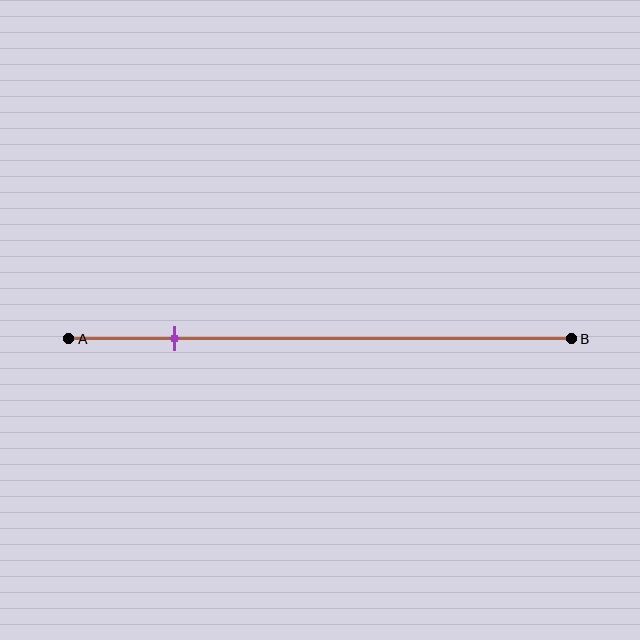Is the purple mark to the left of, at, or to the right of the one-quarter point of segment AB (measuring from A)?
The purple mark is to the left of the one-quarter point of segment AB.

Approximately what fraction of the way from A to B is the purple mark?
The purple mark is approximately 20% of the way from A to B.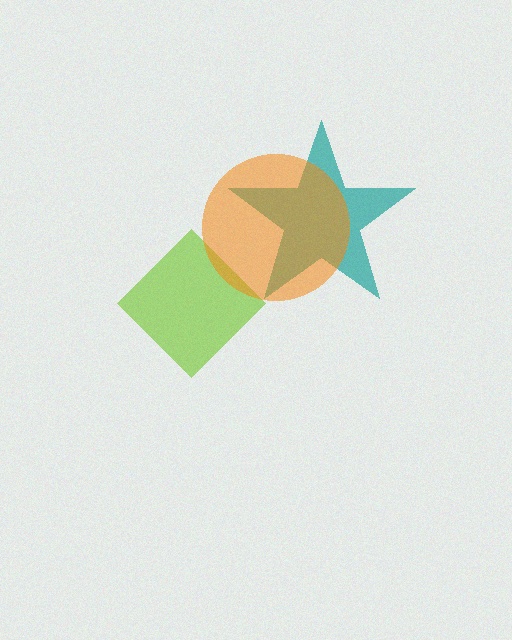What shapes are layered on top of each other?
The layered shapes are: a teal star, a lime diamond, an orange circle.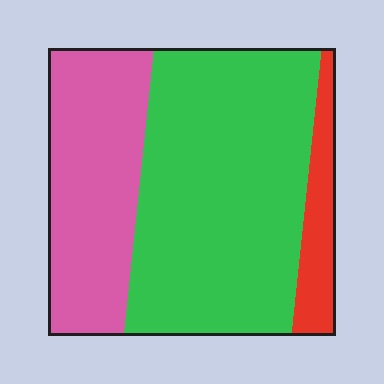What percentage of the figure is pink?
Pink takes up about one third (1/3) of the figure.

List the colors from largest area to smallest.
From largest to smallest: green, pink, red.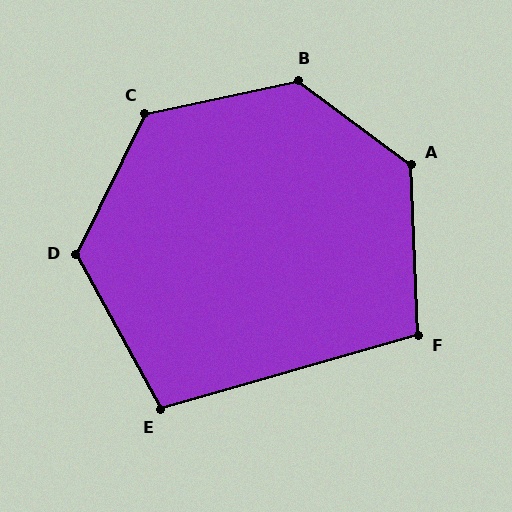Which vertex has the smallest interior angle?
E, at approximately 103 degrees.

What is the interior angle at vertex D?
Approximately 125 degrees (obtuse).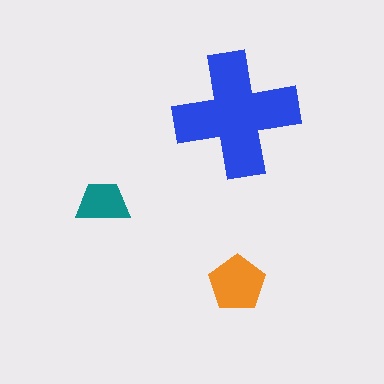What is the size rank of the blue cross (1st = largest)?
1st.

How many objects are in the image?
There are 3 objects in the image.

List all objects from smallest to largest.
The teal trapezoid, the orange pentagon, the blue cross.